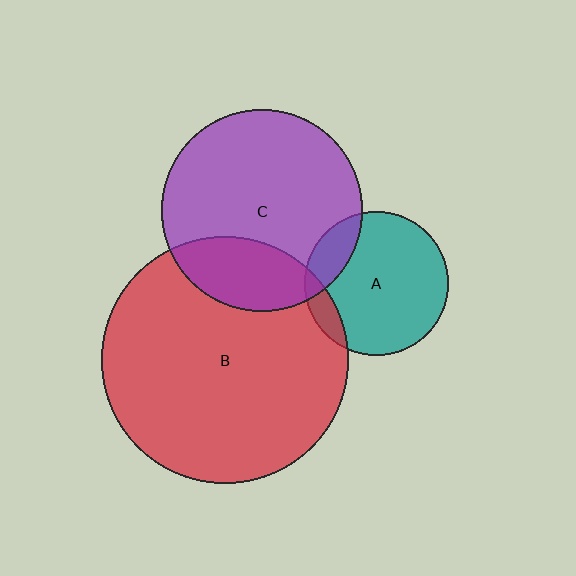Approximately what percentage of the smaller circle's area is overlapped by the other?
Approximately 25%.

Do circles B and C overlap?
Yes.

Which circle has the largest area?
Circle B (red).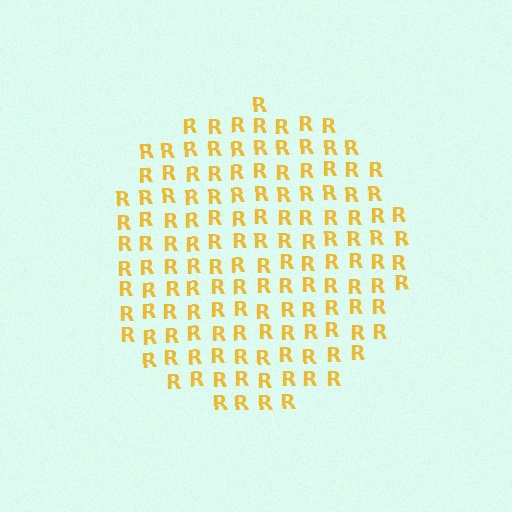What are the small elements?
The small elements are letter R's.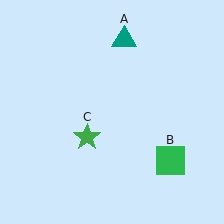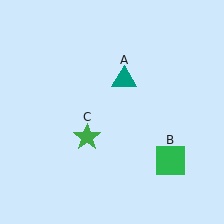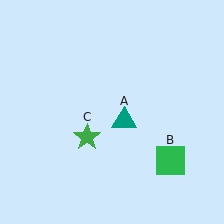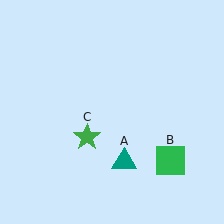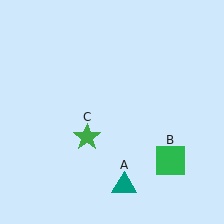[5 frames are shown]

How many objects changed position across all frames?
1 object changed position: teal triangle (object A).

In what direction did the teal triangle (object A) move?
The teal triangle (object A) moved down.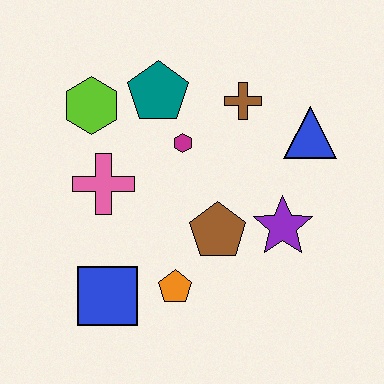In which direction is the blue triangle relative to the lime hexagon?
The blue triangle is to the right of the lime hexagon.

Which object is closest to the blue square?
The orange pentagon is closest to the blue square.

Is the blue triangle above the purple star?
Yes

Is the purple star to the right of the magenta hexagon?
Yes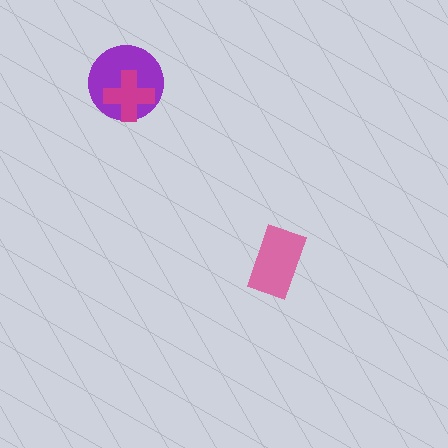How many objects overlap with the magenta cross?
1 object overlaps with the magenta cross.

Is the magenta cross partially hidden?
No, no other shape covers it.